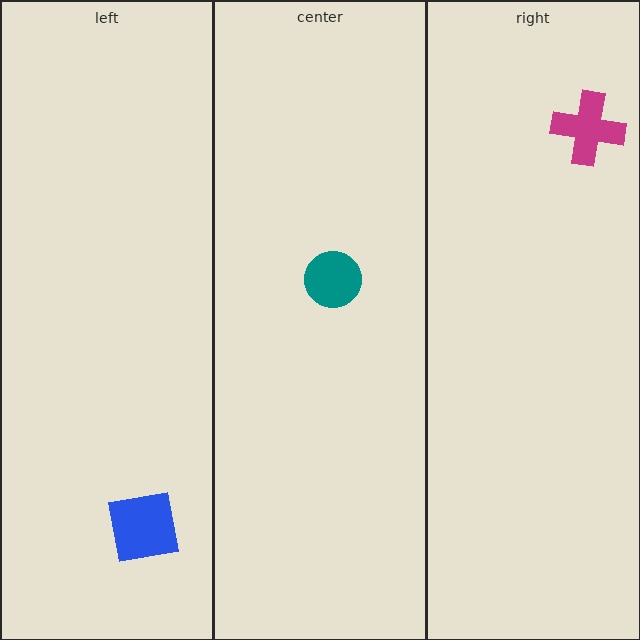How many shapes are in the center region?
1.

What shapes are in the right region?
The magenta cross.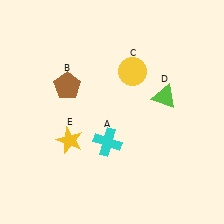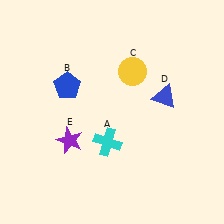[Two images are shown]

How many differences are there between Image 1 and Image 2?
There are 3 differences between the two images.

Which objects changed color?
B changed from brown to blue. D changed from lime to blue. E changed from yellow to purple.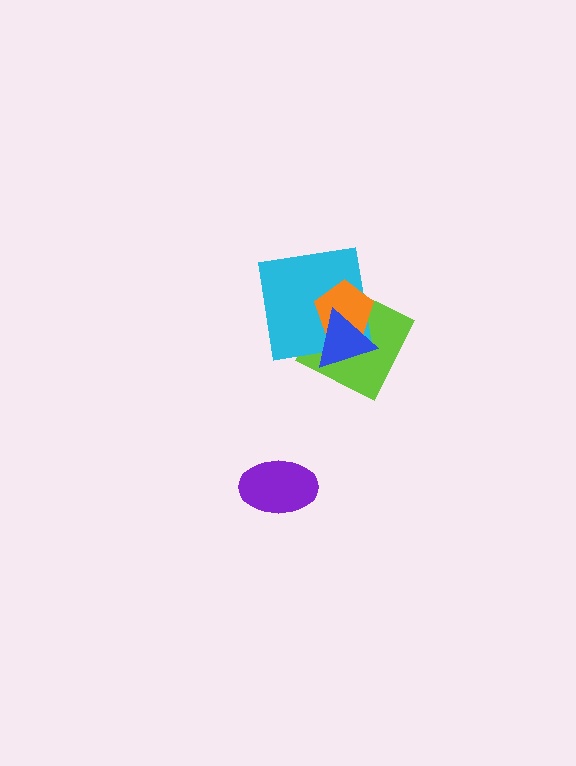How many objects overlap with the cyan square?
3 objects overlap with the cyan square.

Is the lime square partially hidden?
Yes, it is partially covered by another shape.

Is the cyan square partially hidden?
Yes, it is partially covered by another shape.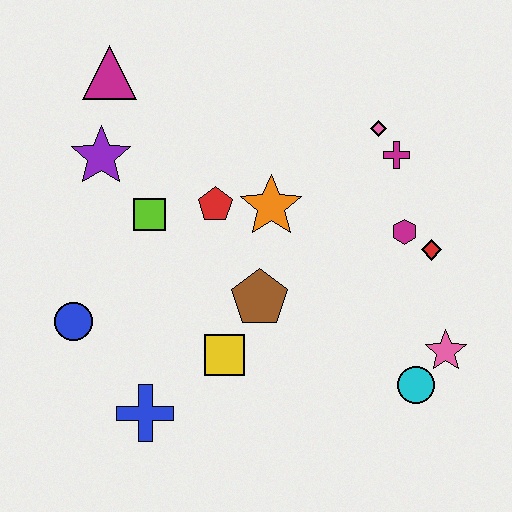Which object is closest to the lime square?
The red pentagon is closest to the lime square.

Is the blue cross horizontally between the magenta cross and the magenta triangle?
Yes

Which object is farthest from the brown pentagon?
The magenta triangle is farthest from the brown pentagon.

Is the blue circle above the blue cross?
Yes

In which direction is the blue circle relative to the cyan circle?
The blue circle is to the left of the cyan circle.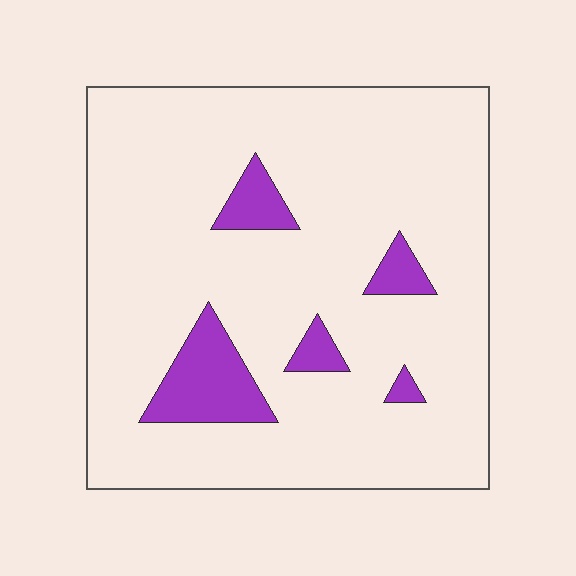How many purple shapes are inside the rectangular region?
5.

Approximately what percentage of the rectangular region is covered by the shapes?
Approximately 10%.